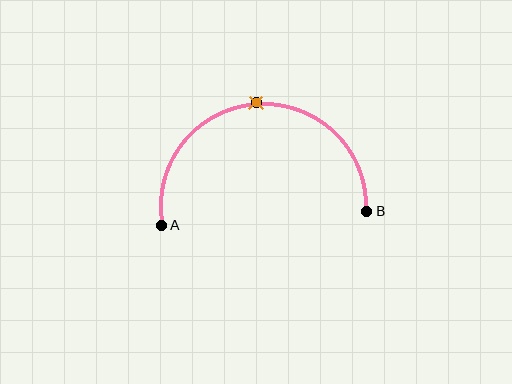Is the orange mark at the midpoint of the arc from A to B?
Yes. The orange mark lies on the arc at equal arc-length from both A and B — it is the arc midpoint.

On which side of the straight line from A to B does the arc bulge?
The arc bulges above the straight line connecting A and B.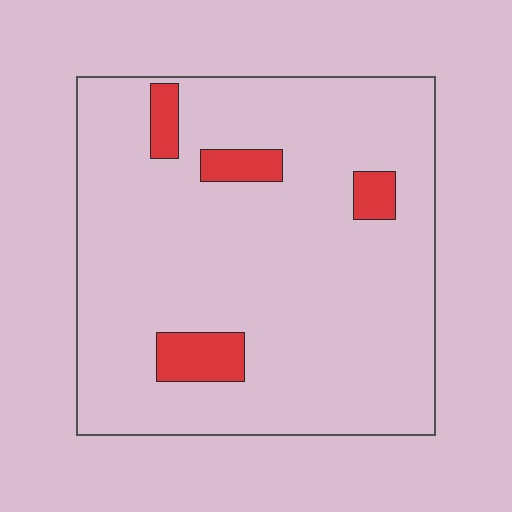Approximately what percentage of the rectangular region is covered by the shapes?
Approximately 10%.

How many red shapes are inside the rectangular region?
4.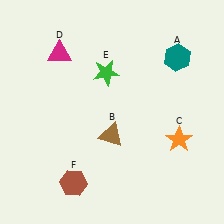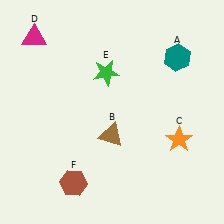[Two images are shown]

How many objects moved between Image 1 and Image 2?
1 object moved between the two images.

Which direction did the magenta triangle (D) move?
The magenta triangle (D) moved left.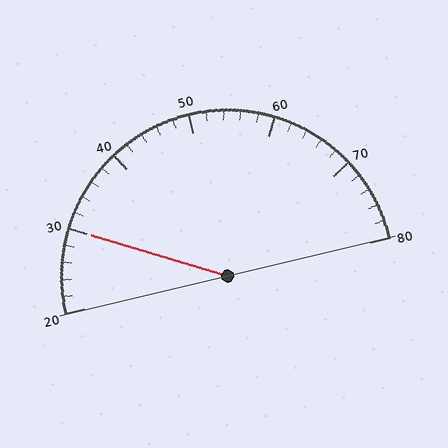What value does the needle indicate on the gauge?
The needle indicates approximately 30.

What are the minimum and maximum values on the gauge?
The gauge ranges from 20 to 80.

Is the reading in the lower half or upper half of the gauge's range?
The reading is in the lower half of the range (20 to 80).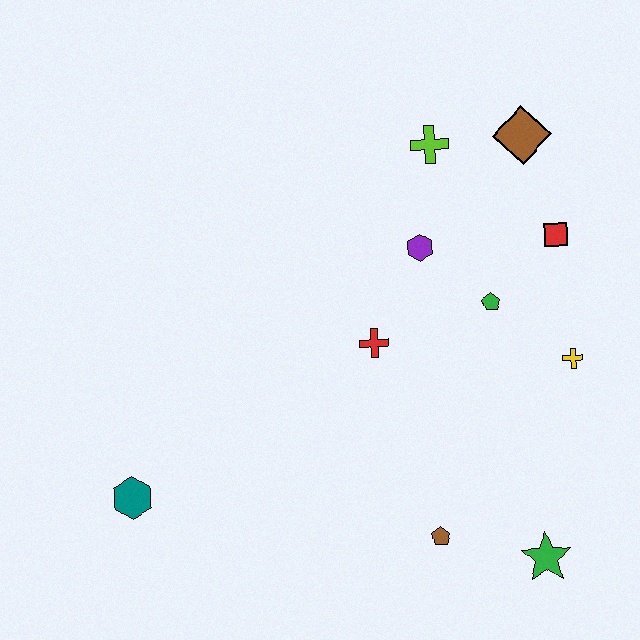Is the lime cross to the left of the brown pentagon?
No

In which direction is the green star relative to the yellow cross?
The green star is below the yellow cross.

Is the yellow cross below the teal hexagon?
No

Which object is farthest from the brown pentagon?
The brown diamond is farthest from the brown pentagon.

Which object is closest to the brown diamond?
The lime cross is closest to the brown diamond.